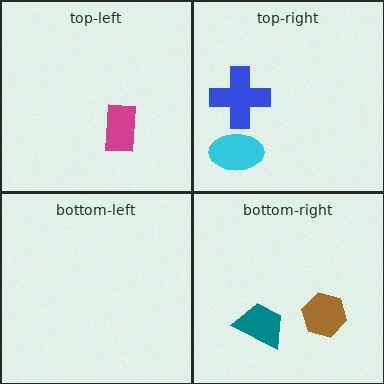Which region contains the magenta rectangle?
The top-left region.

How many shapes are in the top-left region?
1.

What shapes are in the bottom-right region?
The teal trapezoid, the brown hexagon.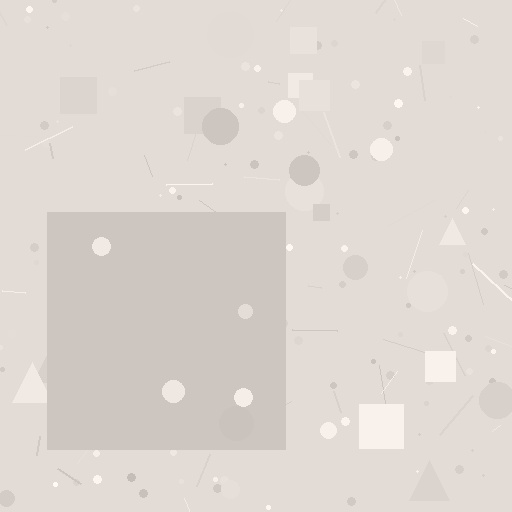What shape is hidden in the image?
A square is hidden in the image.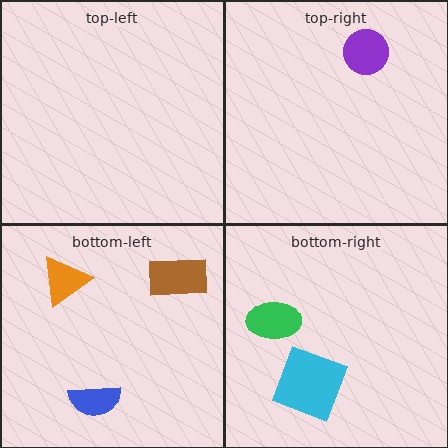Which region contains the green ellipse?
The bottom-right region.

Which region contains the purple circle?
The top-right region.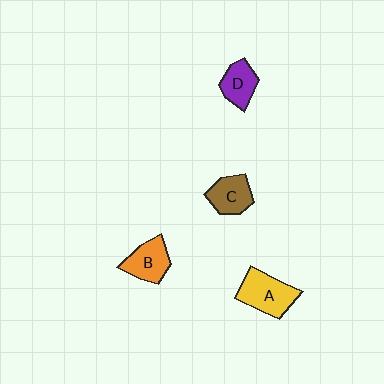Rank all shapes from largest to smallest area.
From largest to smallest: A (yellow), B (orange), C (brown), D (purple).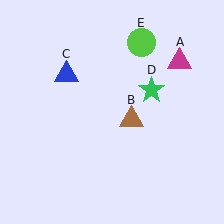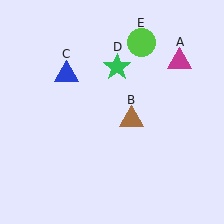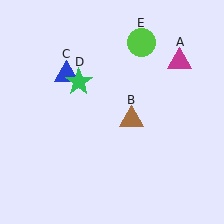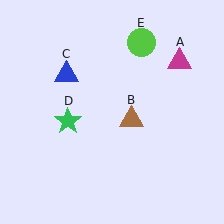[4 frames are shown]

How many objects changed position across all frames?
1 object changed position: green star (object D).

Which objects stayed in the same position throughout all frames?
Magenta triangle (object A) and brown triangle (object B) and blue triangle (object C) and lime circle (object E) remained stationary.